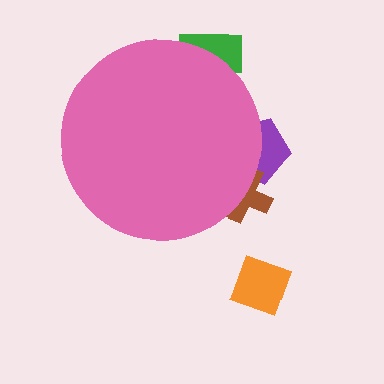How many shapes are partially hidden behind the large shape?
3 shapes are partially hidden.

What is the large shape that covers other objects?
A pink circle.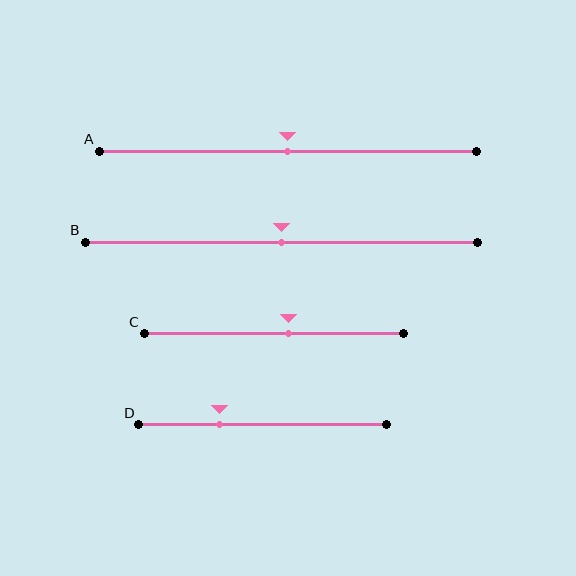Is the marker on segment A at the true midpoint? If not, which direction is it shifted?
Yes, the marker on segment A is at the true midpoint.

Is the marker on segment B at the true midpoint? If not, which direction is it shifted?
Yes, the marker on segment B is at the true midpoint.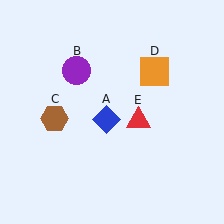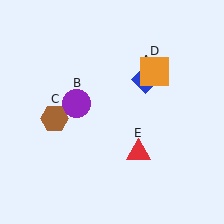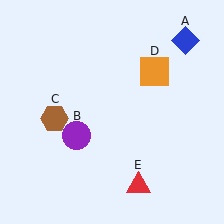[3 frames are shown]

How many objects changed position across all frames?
3 objects changed position: blue diamond (object A), purple circle (object B), red triangle (object E).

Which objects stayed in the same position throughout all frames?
Brown hexagon (object C) and orange square (object D) remained stationary.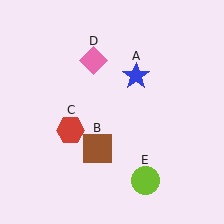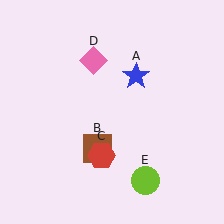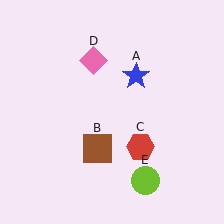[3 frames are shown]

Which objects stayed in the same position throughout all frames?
Blue star (object A) and brown square (object B) and pink diamond (object D) and lime circle (object E) remained stationary.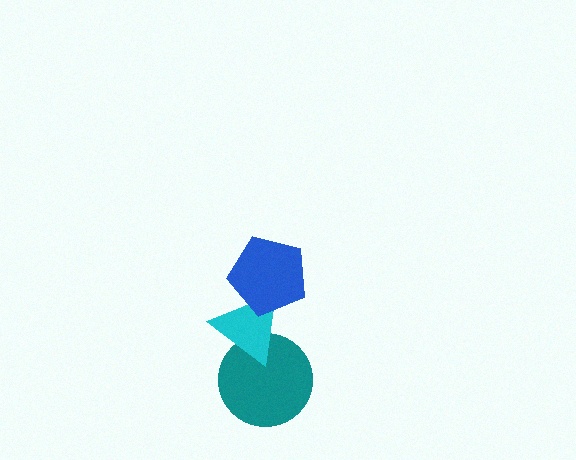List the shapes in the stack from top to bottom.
From top to bottom: the blue pentagon, the cyan triangle, the teal circle.